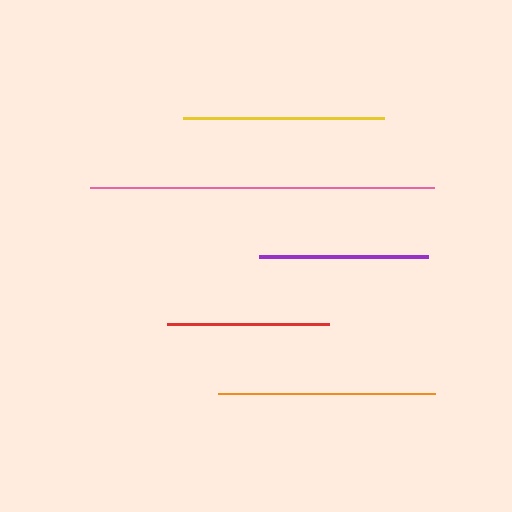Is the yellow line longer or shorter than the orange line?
The orange line is longer than the yellow line.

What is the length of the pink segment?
The pink segment is approximately 343 pixels long.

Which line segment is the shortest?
The red line is the shortest at approximately 162 pixels.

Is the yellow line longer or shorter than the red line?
The yellow line is longer than the red line.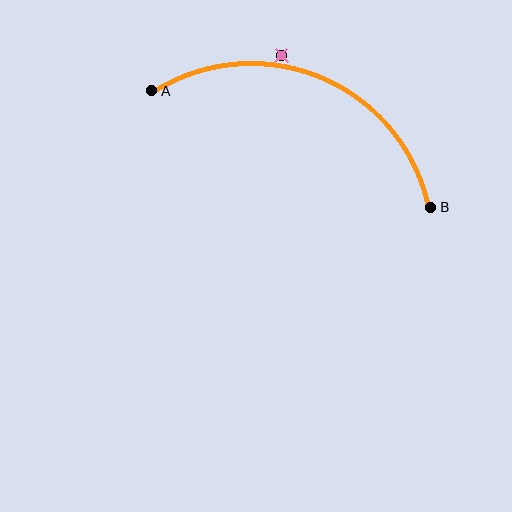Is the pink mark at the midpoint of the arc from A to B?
No — the pink mark does not lie on the arc at all. It sits slightly outside the curve.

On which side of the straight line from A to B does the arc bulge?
The arc bulges above the straight line connecting A and B.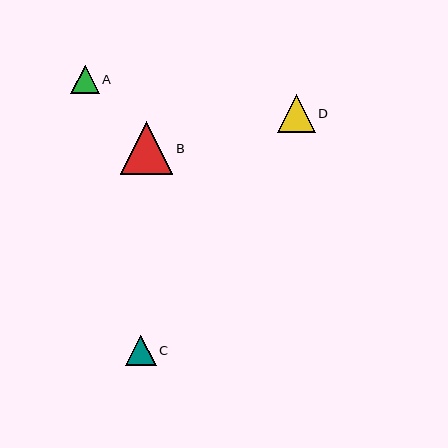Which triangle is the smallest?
Triangle A is the smallest with a size of approximately 29 pixels.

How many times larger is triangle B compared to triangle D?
Triangle B is approximately 1.4 times the size of triangle D.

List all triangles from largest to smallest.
From largest to smallest: B, D, C, A.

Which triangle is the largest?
Triangle B is the largest with a size of approximately 53 pixels.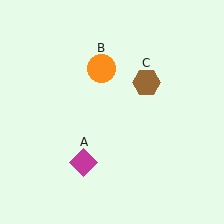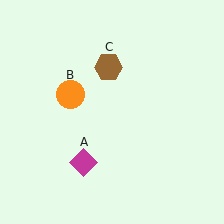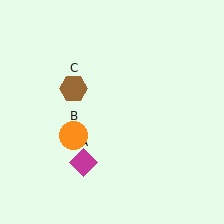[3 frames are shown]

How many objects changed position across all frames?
2 objects changed position: orange circle (object B), brown hexagon (object C).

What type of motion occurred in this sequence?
The orange circle (object B), brown hexagon (object C) rotated counterclockwise around the center of the scene.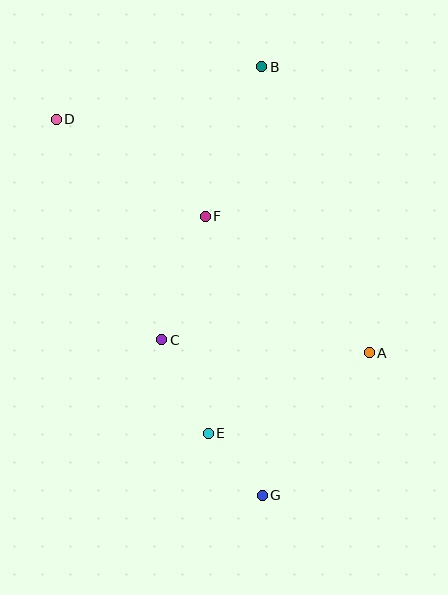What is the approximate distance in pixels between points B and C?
The distance between B and C is approximately 291 pixels.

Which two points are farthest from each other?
Points D and G are farthest from each other.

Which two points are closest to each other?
Points E and G are closest to each other.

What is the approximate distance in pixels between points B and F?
The distance between B and F is approximately 160 pixels.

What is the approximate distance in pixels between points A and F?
The distance between A and F is approximately 213 pixels.